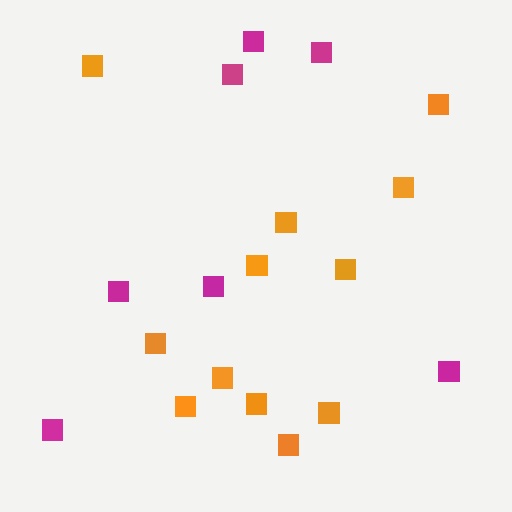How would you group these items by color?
There are 2 groups: one group of magenta squares (7) and one group of orange squares (12).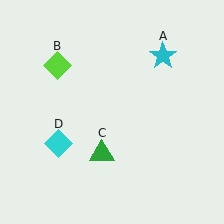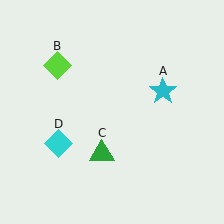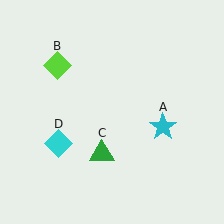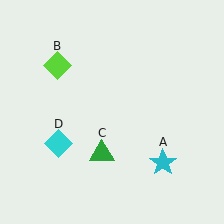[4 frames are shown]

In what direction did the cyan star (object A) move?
The cyan star (object A) moved down.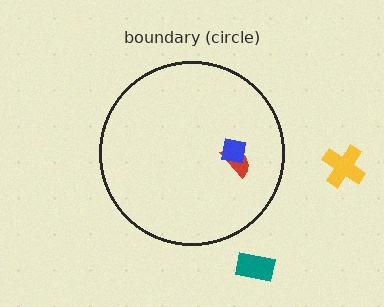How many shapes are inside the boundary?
2 inside, 2 outside.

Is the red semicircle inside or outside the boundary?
Inside.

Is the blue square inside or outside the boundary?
Inside.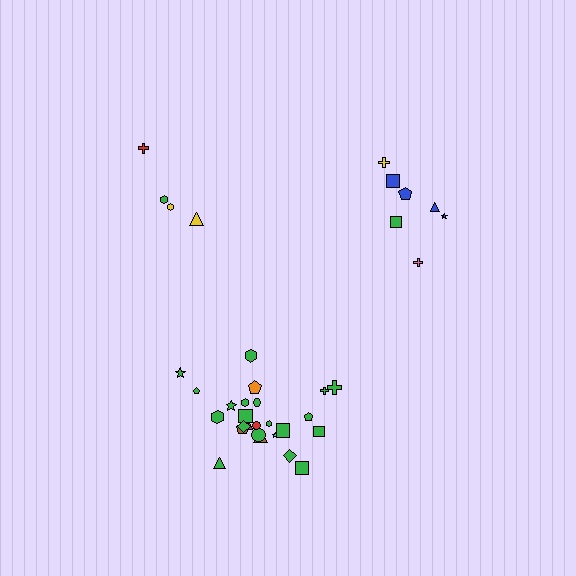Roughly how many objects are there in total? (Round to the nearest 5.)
Roughly 35 objects in total.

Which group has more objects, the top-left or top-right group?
The top-right group.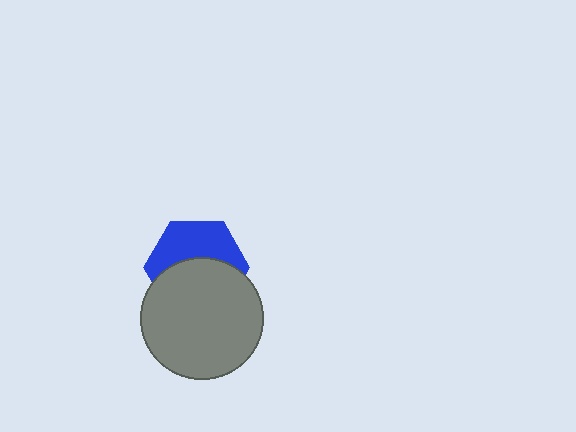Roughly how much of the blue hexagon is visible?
About half of it is visible (roughly 46%).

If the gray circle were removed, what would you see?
You would see the complete blue hexagon.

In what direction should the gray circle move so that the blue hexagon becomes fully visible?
The gray circle should move down. That is the shortest direction to clear the overlap and leave the blue hexagon fully visible.